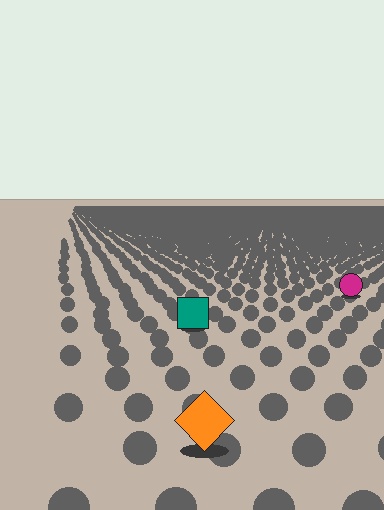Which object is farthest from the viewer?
The magenta circle is farthest from the viewer. It appears smaller and the ground texture around it is denser.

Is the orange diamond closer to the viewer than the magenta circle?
Yes. The orange diamond is closer — you can tell from the texture gradient: the ground texture is coarser near it.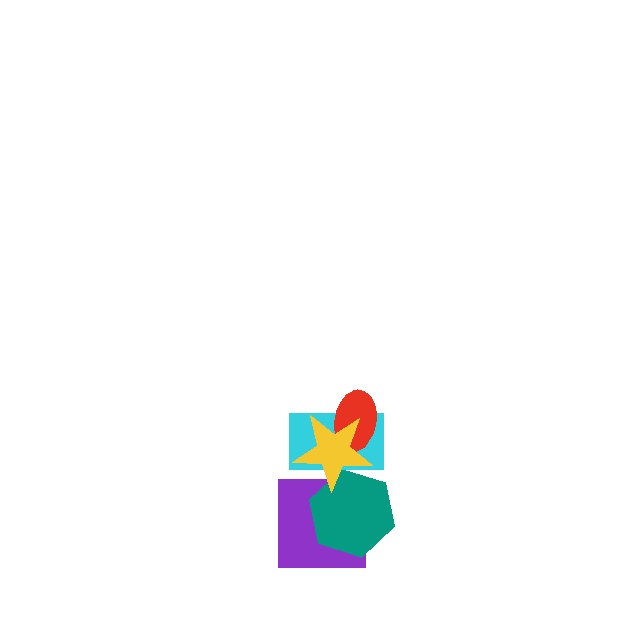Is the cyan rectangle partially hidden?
Yes, it is partially covered by another shape.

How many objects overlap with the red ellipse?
2 objects overlap with the red ellipse.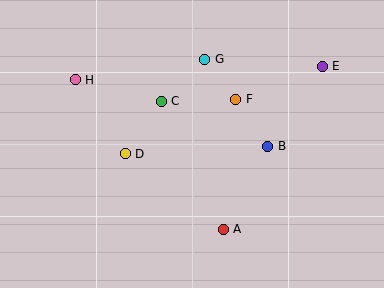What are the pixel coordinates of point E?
Point E is at (322, 66).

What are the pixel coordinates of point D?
Point D is at (125, 154).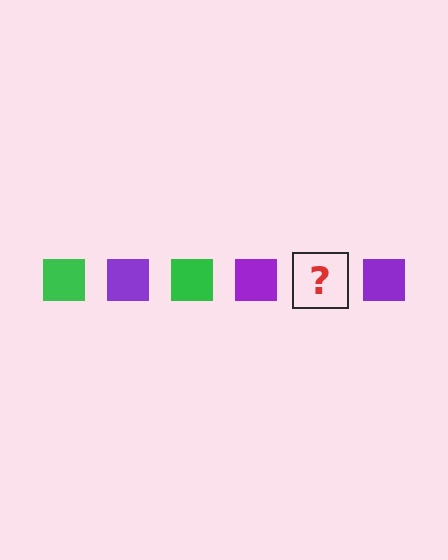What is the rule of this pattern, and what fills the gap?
The rule is that the pattern cycles through green, purple squares. The gap should be filled with a green square.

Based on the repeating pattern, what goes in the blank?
The blank should be a green square.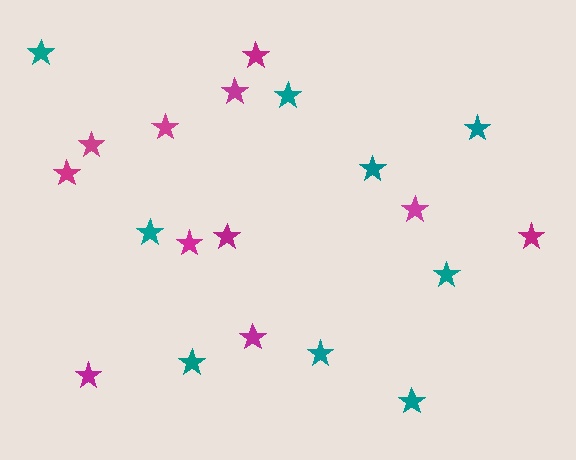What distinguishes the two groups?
There are 2 groups: one group of teal stars (9) and one group of magenta stars (11).